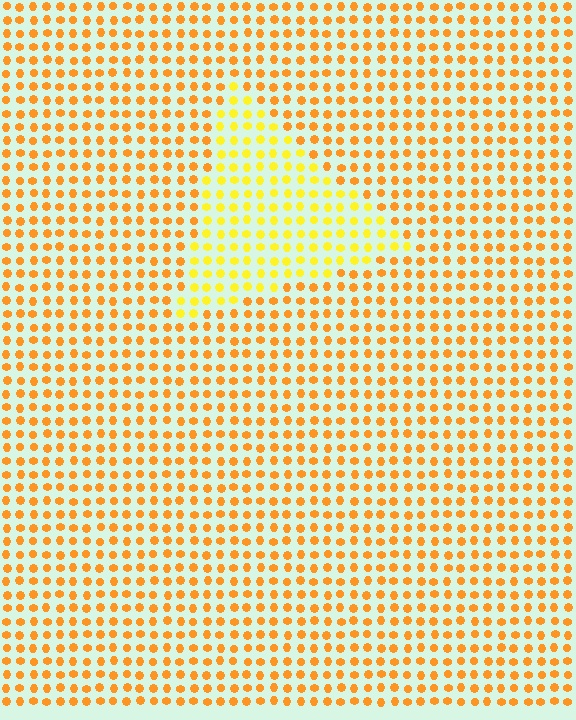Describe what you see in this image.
The image is filled with small orange elements in a uniform arrangement. A triangle-shaped region is visible where the elements are tinted to a slightly different hue, forming a subtle color boundary.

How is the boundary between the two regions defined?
The boundary is defined purely by a slight shift in hue (about 26 degrees). Spacing, size, and orientation are identical on both sides.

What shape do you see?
I see a triangle.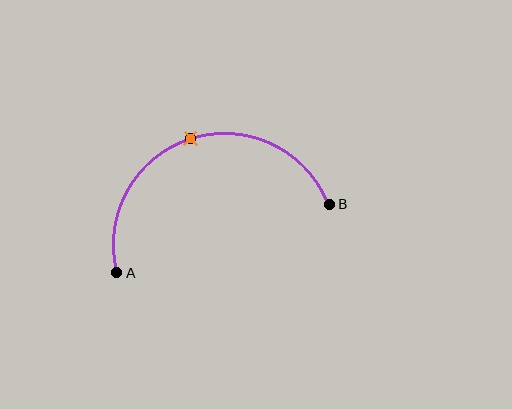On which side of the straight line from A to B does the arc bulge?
The arc bulges above the straight line connecting A and B.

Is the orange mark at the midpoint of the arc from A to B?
Yes. The orange mark lies on the arc at equal arc-length from both A and B — it is the arc midpoint.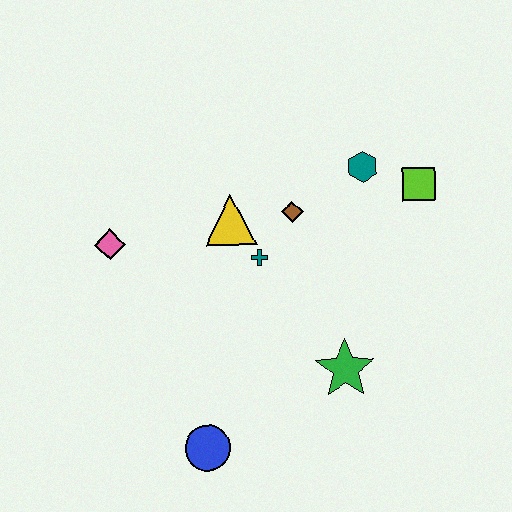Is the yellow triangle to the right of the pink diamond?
Yes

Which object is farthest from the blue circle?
The lime square is farthest from the blue circle.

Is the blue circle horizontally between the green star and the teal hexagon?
No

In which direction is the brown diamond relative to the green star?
The brown diamond is above the green star.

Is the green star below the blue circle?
No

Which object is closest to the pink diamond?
The yellow triangle is closest to the pink diamond.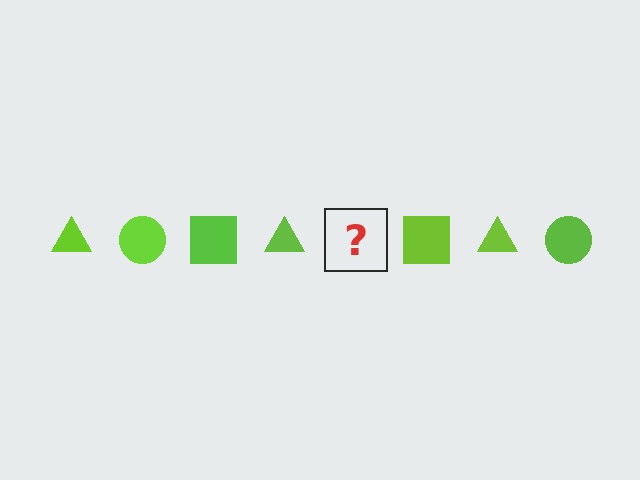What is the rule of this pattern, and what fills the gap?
The rule is that the pattern cycles through triangle, circle, square shapes in lime. The gap should be filled with a lime circle.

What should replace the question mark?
The question mark should be replaced with a lime circle.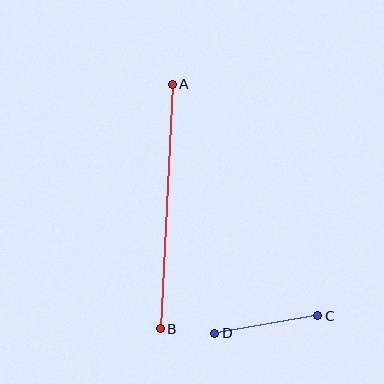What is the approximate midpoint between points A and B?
The midpoint is at approximately (166, 207) pixels.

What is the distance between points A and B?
The distance is approximately 245 pixels.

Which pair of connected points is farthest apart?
Points A and B are farthest apart.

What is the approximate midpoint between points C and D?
The midpoint is at approximately (266, 324) pixels.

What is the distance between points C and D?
The distance is approximately 104 pixels.